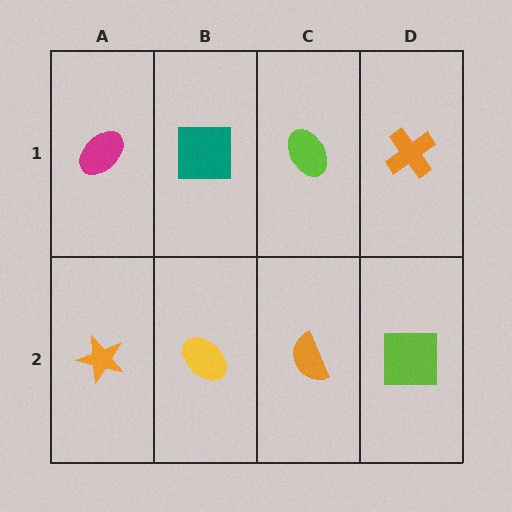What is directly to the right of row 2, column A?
A yellow ellipse.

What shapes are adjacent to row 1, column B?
A yellow ellipse (row 2, column B), a magenta ellipse (row 1, column A), a lime ellipse (row 1, column C).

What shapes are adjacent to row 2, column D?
An orange cross (row 1, column D), an orange semicircle (row 2, column C).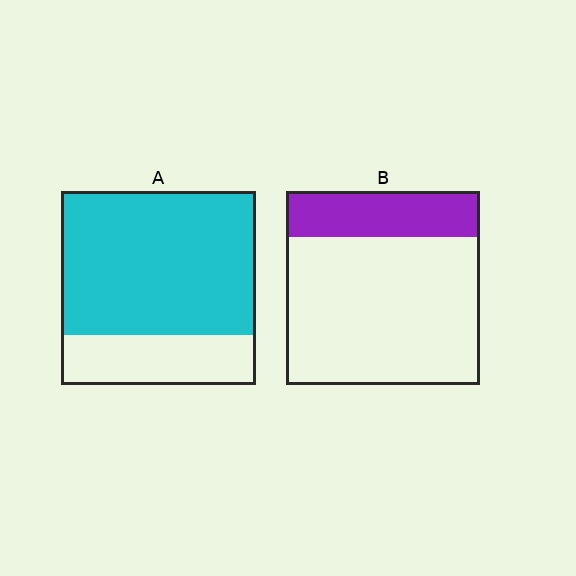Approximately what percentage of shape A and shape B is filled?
A is approximately 75% and B is approximately 25%.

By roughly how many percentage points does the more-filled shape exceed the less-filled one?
By roughly 50 percentage points (A over B).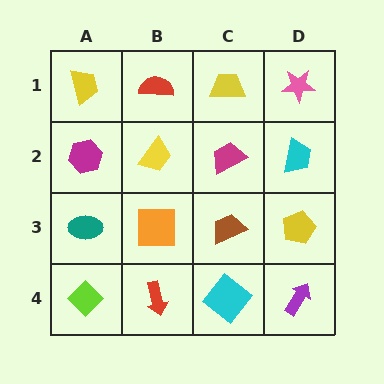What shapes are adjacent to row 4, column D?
A yellow pentagon (row 3, column D), a cyan diamond (row 4, column C).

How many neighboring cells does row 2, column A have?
3.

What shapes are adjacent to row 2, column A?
A yellow trapezoid (row 1, column A), a teal ellipse (row 3, column A), a yellow trapezoid (row 2, column B).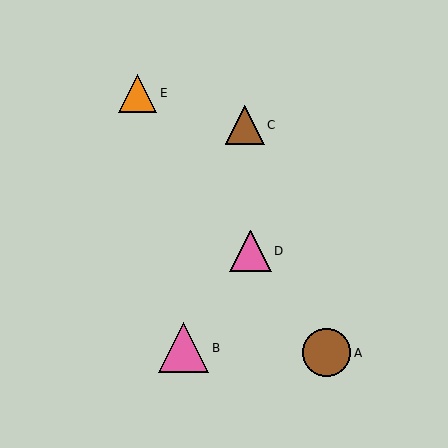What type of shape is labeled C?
Shape C is a brown triangle.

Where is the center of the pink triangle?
The center of the pink triangle is at (184, 348).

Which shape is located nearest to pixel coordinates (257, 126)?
The brown triangle (labeled C) at (245, 125) is nearest to that location.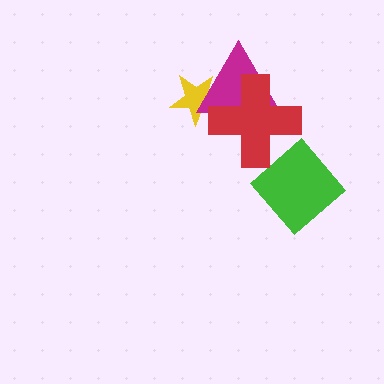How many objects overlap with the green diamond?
0 objects overlap with the green diamond.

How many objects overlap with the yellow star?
2 objects overlap with the yellow star.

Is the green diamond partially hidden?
No, no other shape covers it.